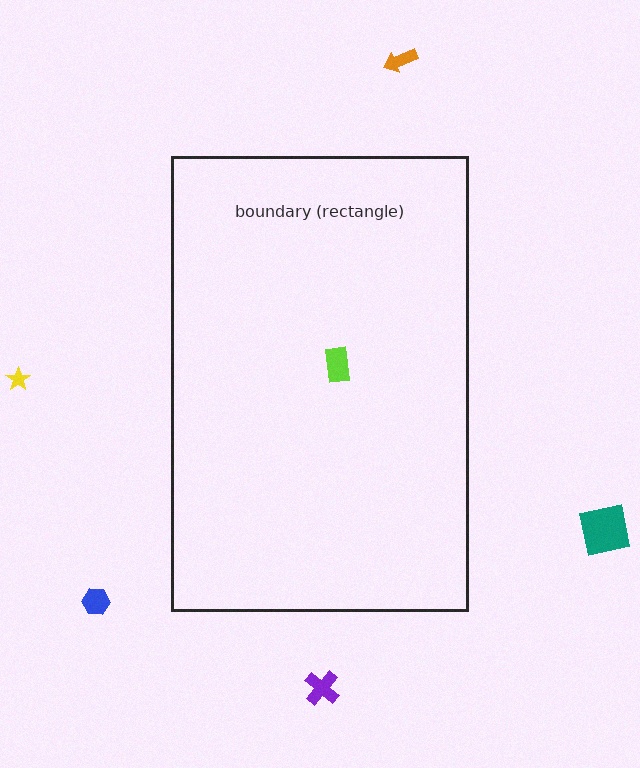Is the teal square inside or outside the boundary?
Outside.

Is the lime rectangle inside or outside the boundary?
Inside.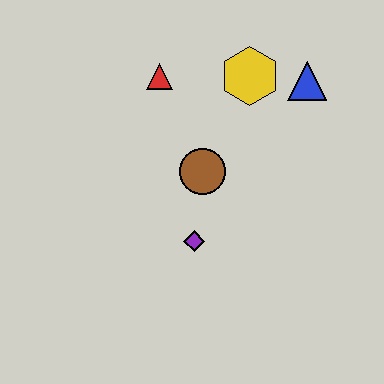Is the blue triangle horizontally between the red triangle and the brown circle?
No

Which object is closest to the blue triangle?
The yellow hexagon is closest to the blue triangle.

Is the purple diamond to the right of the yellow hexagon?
No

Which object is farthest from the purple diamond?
The blue triangle is farthest from the purple diamond.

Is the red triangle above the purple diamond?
Yes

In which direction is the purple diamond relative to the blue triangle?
The purple diamond is below the blue triangle.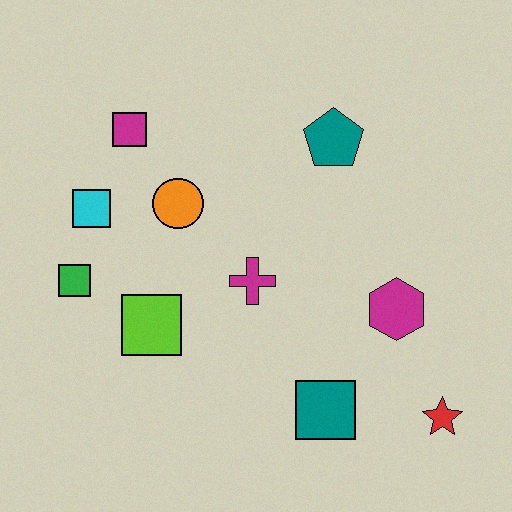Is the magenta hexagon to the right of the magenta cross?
Yes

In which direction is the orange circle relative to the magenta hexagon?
The orange circle is to the left of the magenta hexagon.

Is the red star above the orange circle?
No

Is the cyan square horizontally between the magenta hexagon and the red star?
No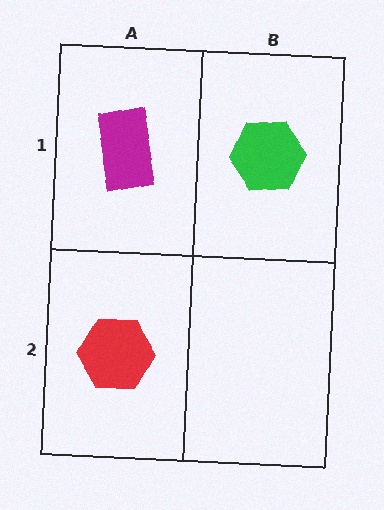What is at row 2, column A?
A red hexagon.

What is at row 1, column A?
A magenta rectangle.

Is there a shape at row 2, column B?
No, that cell is empty.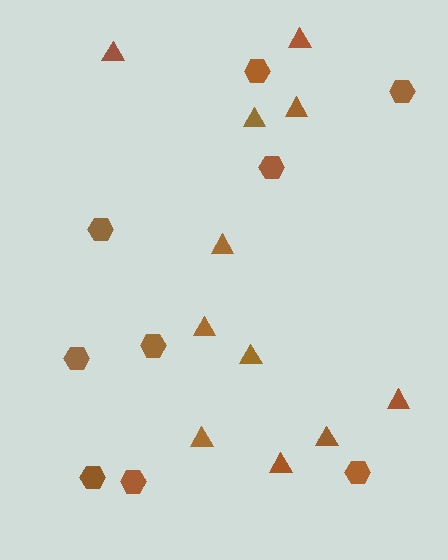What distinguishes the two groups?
There are 2 groups: one group of triangles (11) and one group of hexagons (9).